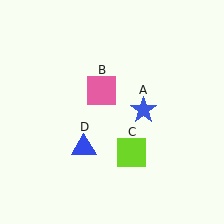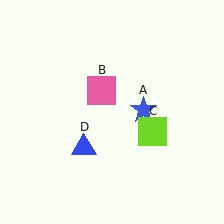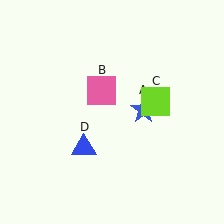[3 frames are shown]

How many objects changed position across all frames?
1 object changed position: lime square (object C).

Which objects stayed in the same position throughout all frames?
Blue star (object A) and pink square (object B) and blue triangle (object D) remained stationary.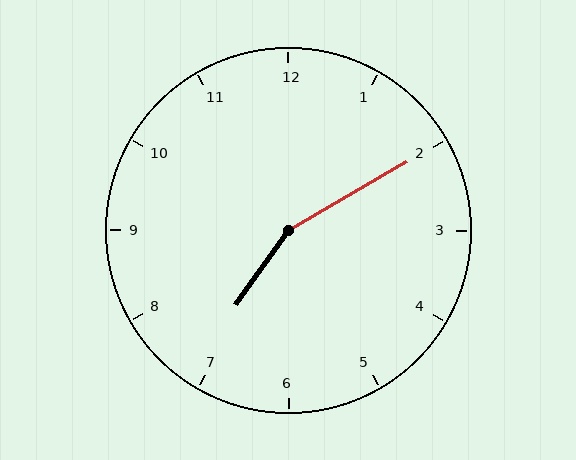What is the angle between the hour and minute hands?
Approximately 155 degrees.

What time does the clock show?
7:10.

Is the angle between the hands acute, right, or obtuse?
It is obtuse.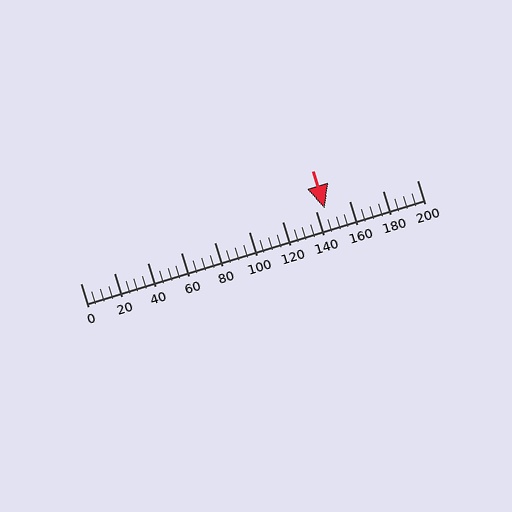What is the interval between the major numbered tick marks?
The major tick marks are spaced 20 units apart.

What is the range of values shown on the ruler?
The ruler shows values from 0 to 200.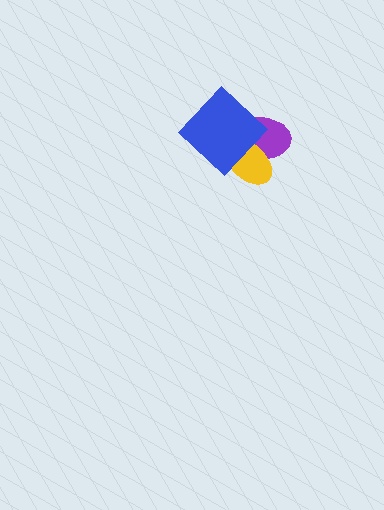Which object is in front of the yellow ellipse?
The blue diamond is in front of the yellow ellipse.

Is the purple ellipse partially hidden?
Yes, it is partially covered by another shape.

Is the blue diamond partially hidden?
No, no other shape covers it.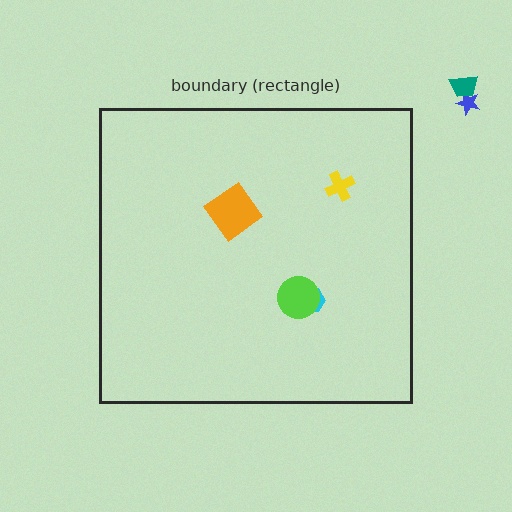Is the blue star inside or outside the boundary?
Outside.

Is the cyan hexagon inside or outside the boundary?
Inside.